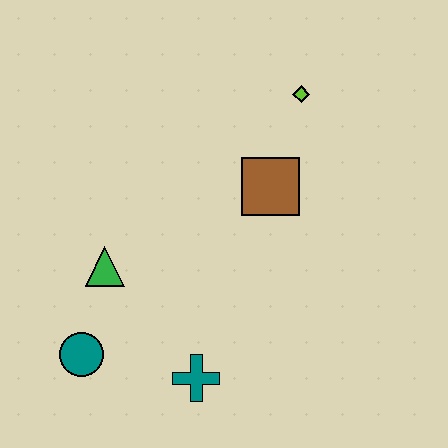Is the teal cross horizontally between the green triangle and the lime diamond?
Yes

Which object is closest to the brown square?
The lime diamond is closest to the brown square.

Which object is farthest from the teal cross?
The lime diamond is farthest from the teal cross.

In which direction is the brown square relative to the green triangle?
The brown square is to the right of the green triangle.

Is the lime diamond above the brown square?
Yes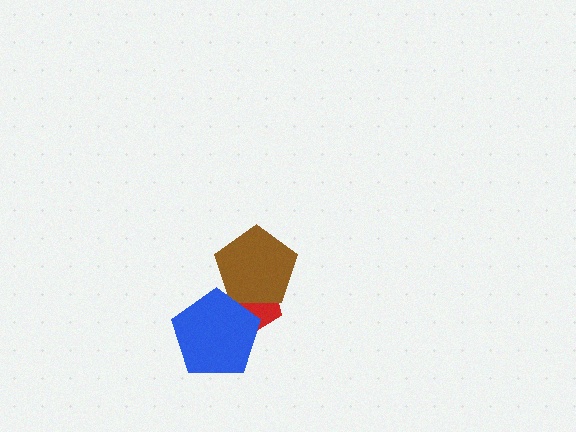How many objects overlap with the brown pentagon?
2 objects overlap with the brown pentagon.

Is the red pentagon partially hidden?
Yes, it is partially covered by another shape.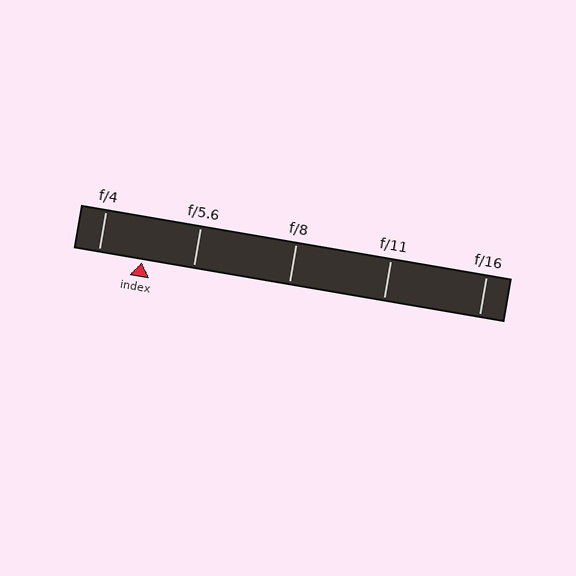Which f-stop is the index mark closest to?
The index mark is closest to f/4.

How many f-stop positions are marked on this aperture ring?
There are 5 f-stop positions marked.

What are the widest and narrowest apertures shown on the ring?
The widest aperture shown is f/4 and the narrowest is f/16.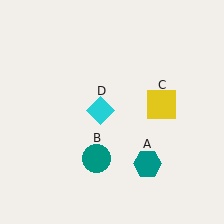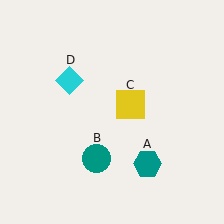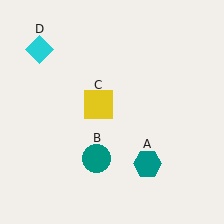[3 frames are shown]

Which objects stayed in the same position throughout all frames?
Teal hexagon (object A) and teal circle (object B) remained stationary.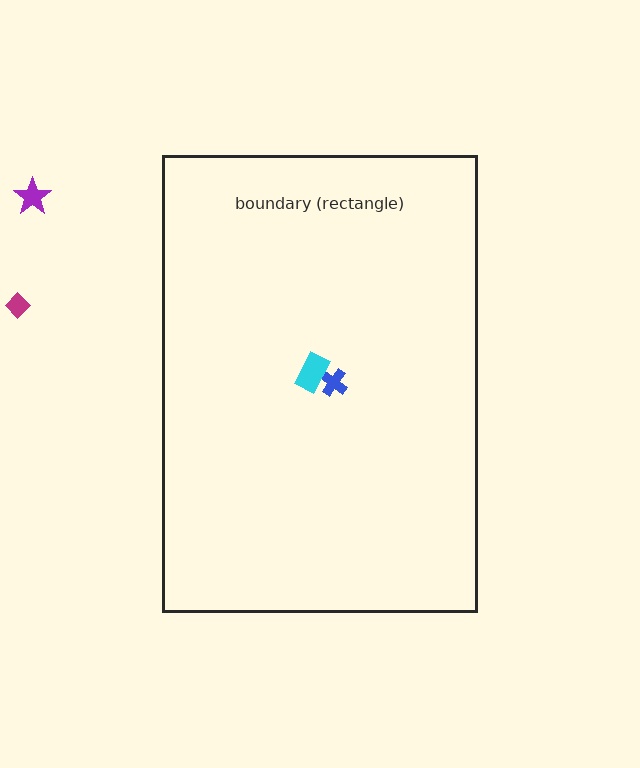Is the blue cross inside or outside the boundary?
Inside.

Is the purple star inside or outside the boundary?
Outside.